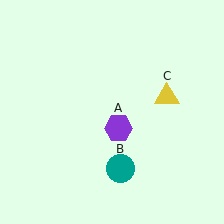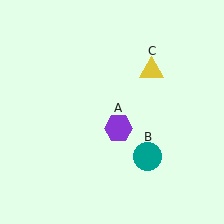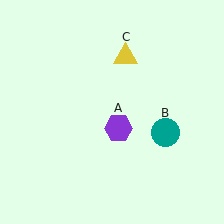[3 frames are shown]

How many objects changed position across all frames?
2 objects changed position: teal circle (object B), yellow triangle (object C).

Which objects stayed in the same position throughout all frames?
Purple hexagon (object A) remained stationary.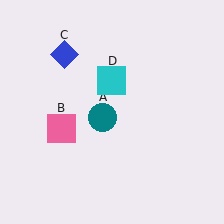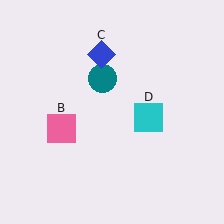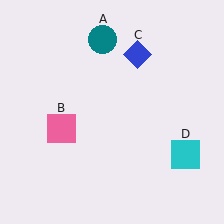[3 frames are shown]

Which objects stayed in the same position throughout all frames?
Pink square (object B) remained stationary.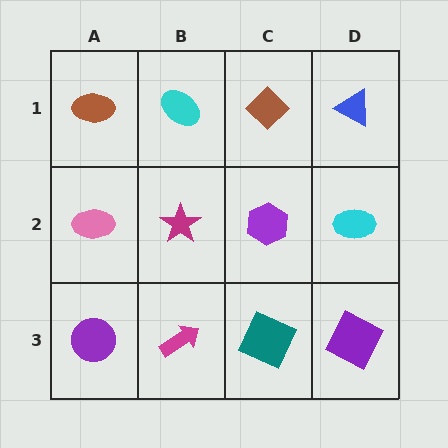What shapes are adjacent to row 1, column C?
A purple hexagon (row 2, column C), a cyan ellipse (row 1, column B), a blue triangle (row 1, column D).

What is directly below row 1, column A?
A pink ellipse.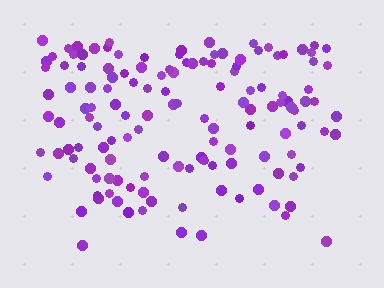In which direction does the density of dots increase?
From bottom to top, with the top side densest.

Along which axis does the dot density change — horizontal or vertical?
Vertical.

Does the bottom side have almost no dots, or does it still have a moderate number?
Still a moderate number, just noticeably fewer than the top.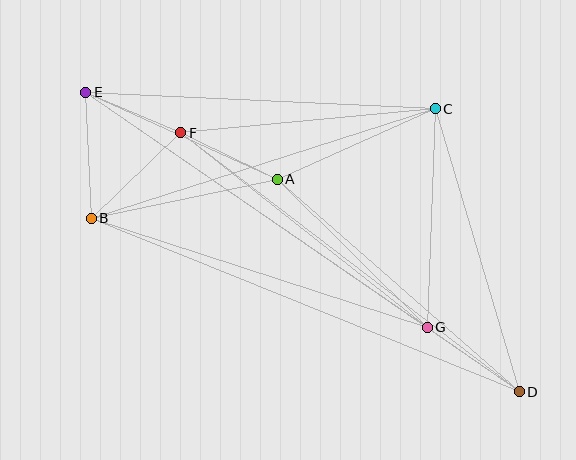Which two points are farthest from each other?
Points D and E are farthest from each other.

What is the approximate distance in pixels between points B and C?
The distance between B and C is approximately 361 pixels.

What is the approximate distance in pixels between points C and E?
The distance between C and E is approximately 350 pixels.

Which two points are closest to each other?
Points E and F are closest to each other.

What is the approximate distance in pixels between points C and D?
The distance between C and D is approximately 295 pixels.